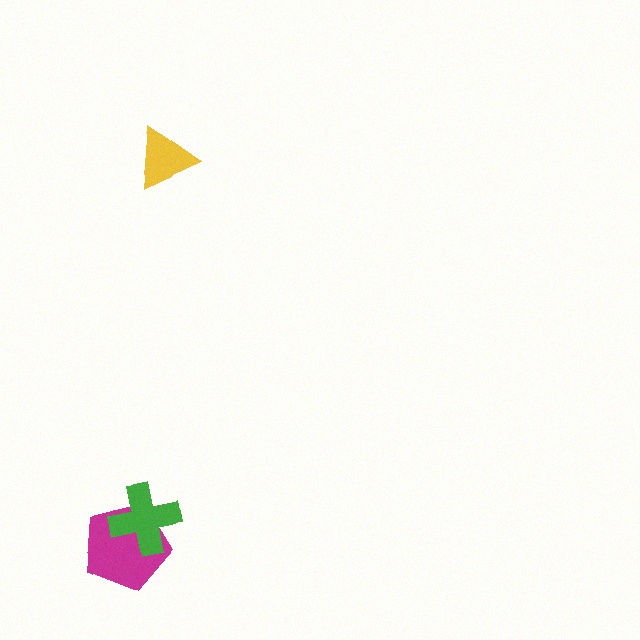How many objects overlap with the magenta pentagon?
1 object overlaps with the magenta pentagon.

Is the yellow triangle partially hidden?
No, no other shape covers it.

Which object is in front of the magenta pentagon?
The green cross is in front of the magenta pentagon.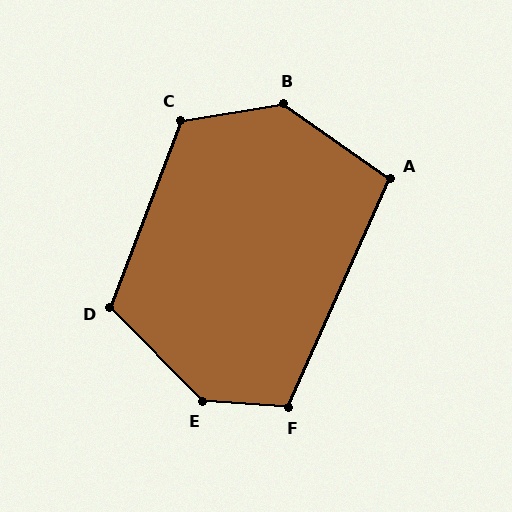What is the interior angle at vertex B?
Approximately 135 degrees (obtuse).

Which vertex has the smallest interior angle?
A, at approximately 101 degrees.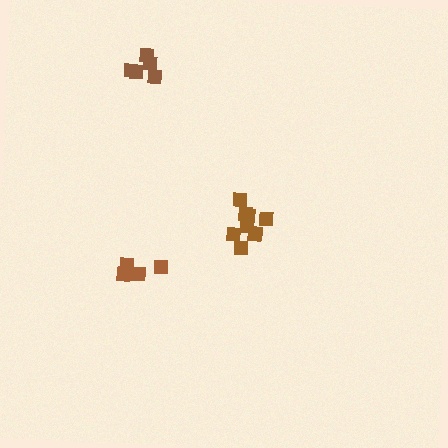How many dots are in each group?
Group 1: 9 dots, Group 2: 5 dots, Group 3: 5 dots (19 total).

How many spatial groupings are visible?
There are 3 spatial groupings.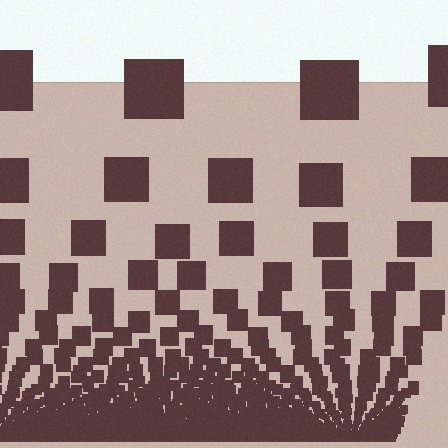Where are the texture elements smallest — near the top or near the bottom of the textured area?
Near the bottom.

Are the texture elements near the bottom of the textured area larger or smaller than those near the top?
Smaller. The gradient is inverted — elements near the bottom are smaller and denser.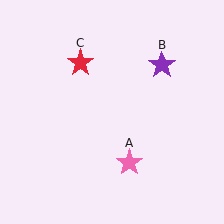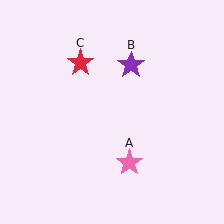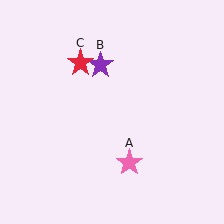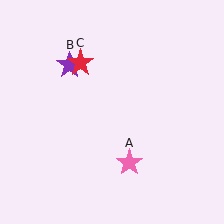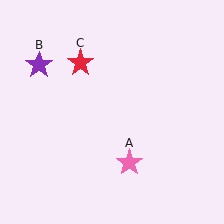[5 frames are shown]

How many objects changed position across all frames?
1 object changed position: purple star (object B).